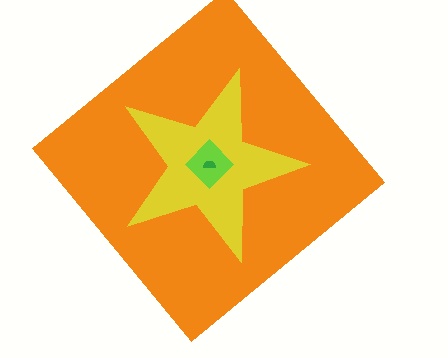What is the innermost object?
The green semicircle.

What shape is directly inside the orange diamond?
The yellow star.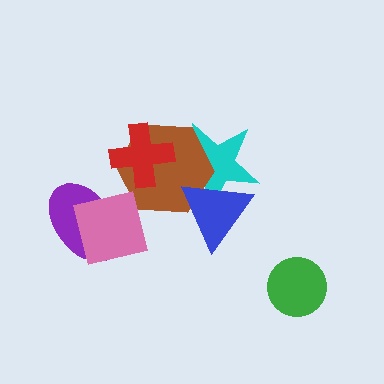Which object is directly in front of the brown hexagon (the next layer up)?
The pink square is directly in front of the brown hexagon.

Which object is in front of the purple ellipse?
The pink square is in front of the purple ellipse.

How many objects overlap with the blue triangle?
2 objects overlap with the blue triangle.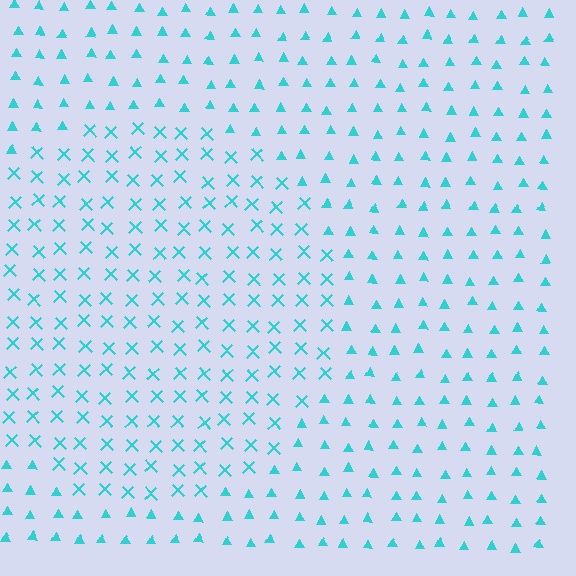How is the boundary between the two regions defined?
The boundary is defined by a change in element shape: X marks inside vs. triangles outside. All elements share the same color and spacing.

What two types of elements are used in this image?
The image uses X marks inside the circle region and triangles outside it.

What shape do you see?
I see a circle.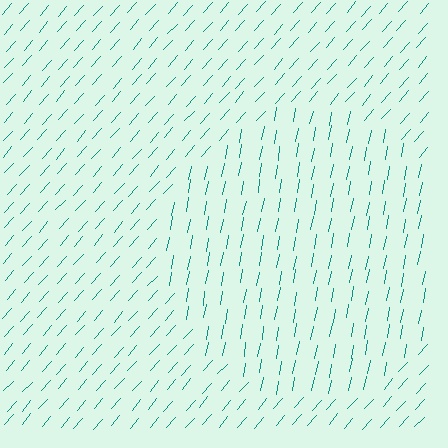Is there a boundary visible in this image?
Yes, there is a texture boundary formed by a change in line orientation.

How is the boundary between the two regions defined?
The boundary is defined purely by a change in line orientation (approximately 30 degrees difference). All lines are the same color and thickness.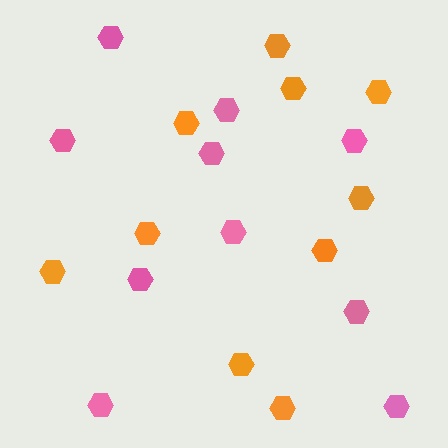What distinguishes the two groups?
There are 2 groups: one group of pink hexagons (10) and one group of orange hexagons (10).